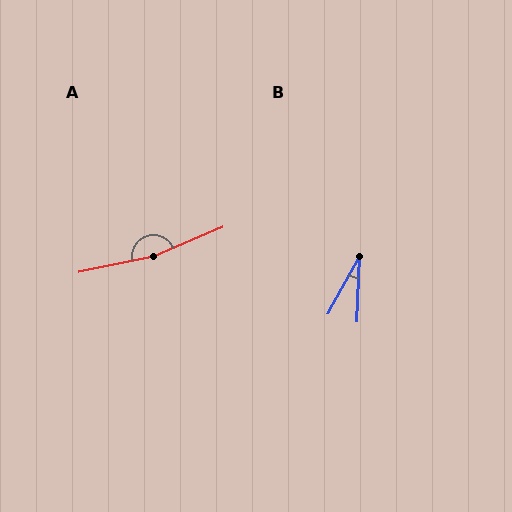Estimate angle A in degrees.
Approximately 169 degrees.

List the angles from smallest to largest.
B (26°), A (169°).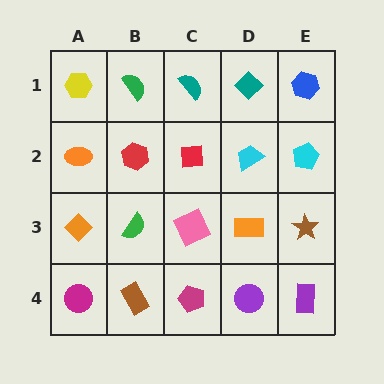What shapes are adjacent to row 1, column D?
A cyan trapezoid (row 2, column D), a teal semicircle (row 1, column C), a blue hexagon (row 1, column E).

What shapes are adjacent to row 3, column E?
A cyan pentagon (row 2, column E), a purple rectangle (row 4, column E), an orange rectangle (row 3, column D).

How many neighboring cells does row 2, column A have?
3.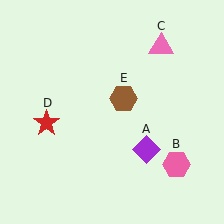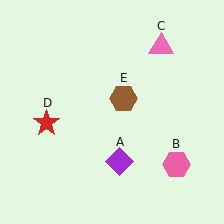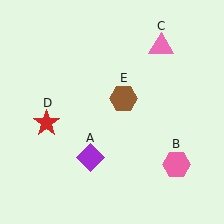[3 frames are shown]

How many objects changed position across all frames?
1 object changed position: purple diamond (object A).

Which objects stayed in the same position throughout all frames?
Pink hexagon (object B) and pink triangle (object C) and red star (object D) and brown hexagon (object E) remained stationary.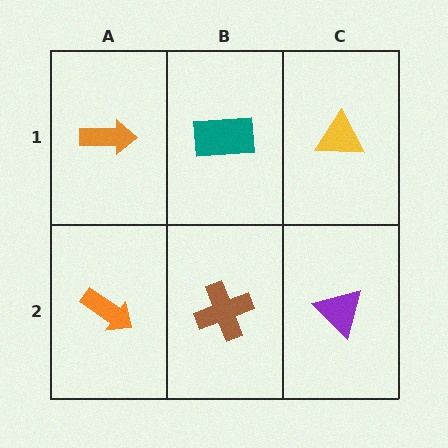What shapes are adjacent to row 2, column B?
A teal rectangle (row 1, column B), an orange arrow (row 2, column A), a purple triangle (row 2, column C).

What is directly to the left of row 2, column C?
A brown cross.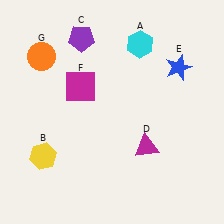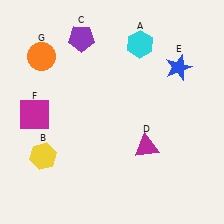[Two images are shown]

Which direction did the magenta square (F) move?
The magenta square (F) moved left.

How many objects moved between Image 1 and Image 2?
1 object moved between the two images.